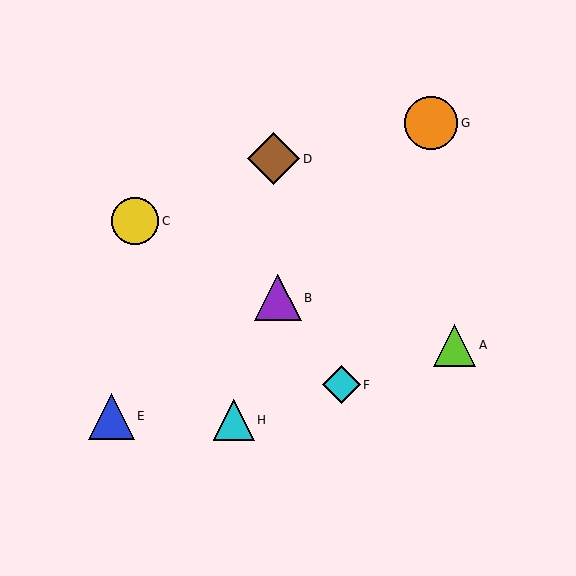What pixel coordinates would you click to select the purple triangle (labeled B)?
Click at (278, 298) to select the purple triangle B.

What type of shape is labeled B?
Shape B is a purple triangle.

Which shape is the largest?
The orange circle (labeled G) is the largest.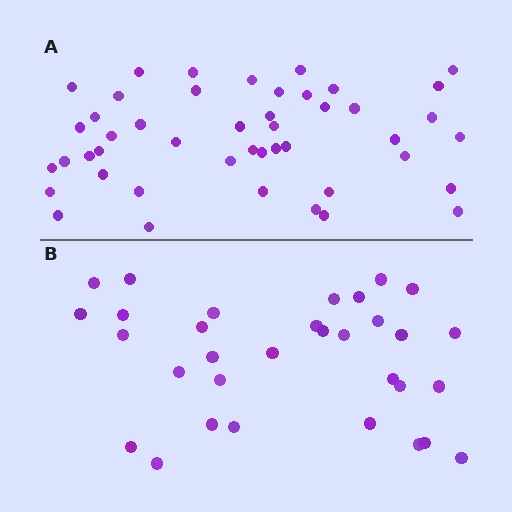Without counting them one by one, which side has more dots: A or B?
Region A (the top region) has more dots.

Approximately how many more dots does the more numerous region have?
Region A has approximately 15 more dots than region B.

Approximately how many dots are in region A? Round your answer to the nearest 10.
About 50 dots. (The exact count is 46, which rounds to 50.)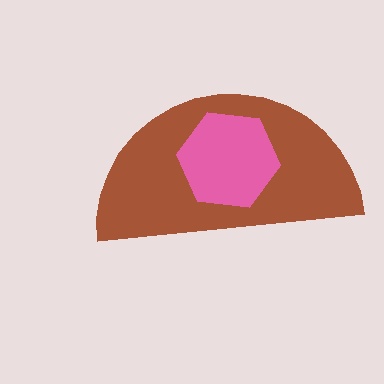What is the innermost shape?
The pink hexagon.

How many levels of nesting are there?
2.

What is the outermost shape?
The brown semicircle.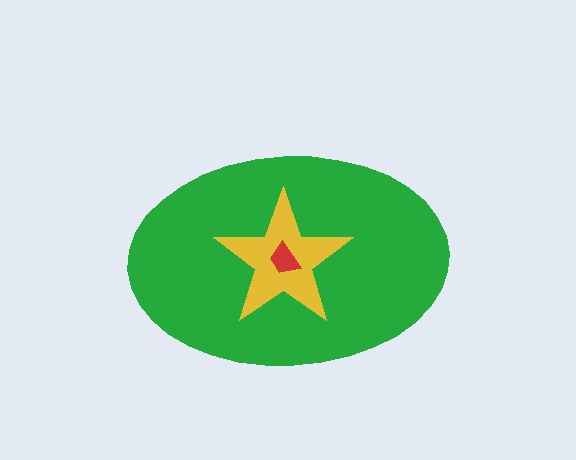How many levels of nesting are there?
3.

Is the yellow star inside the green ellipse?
Yes.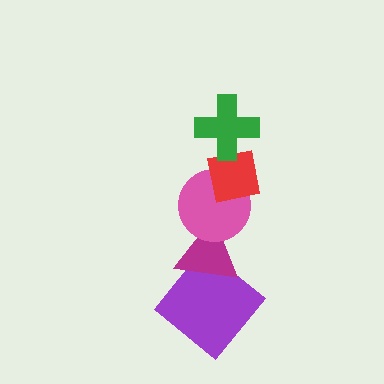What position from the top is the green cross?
The green cross is 1st from the top.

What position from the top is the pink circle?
The pink circle is 3rd from the top.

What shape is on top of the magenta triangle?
The pink circle is on top of the magenta triangle.